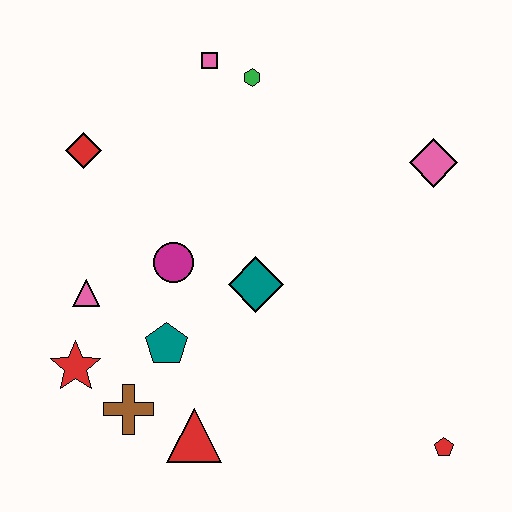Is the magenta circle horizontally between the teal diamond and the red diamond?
Yes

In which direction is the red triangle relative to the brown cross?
The red triangle is to the right of the brown cross.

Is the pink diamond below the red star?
No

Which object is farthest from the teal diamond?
The red pentagon is farthest from the teal diamond.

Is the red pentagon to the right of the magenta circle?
Yes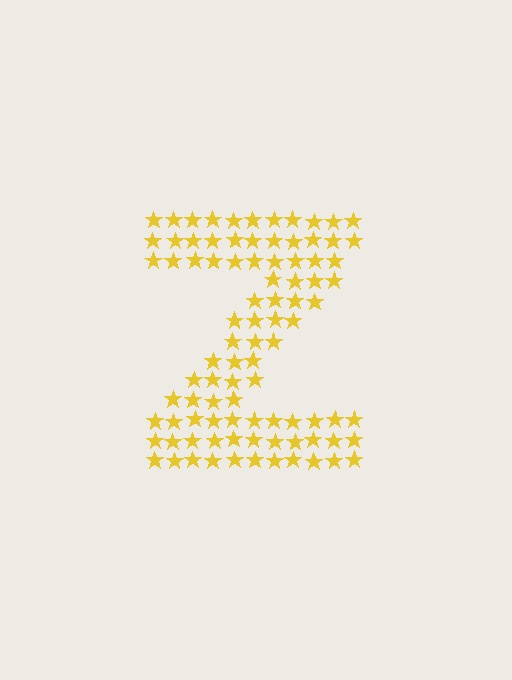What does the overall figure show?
The overall figure shows the letter Z.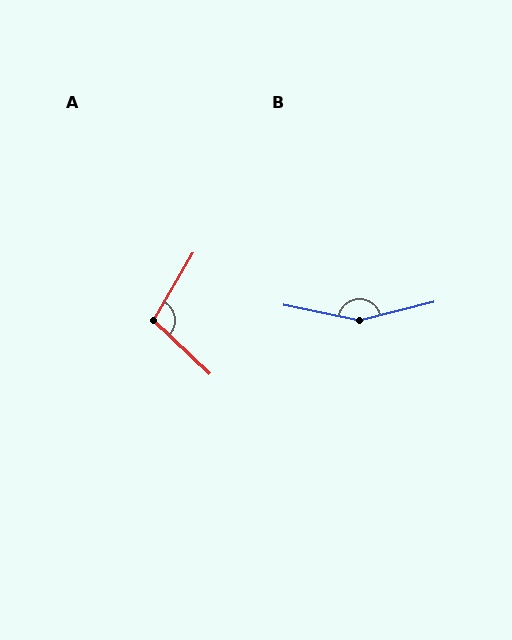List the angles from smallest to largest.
A (103°), B (155°).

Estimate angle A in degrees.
Approximately 103 degrees.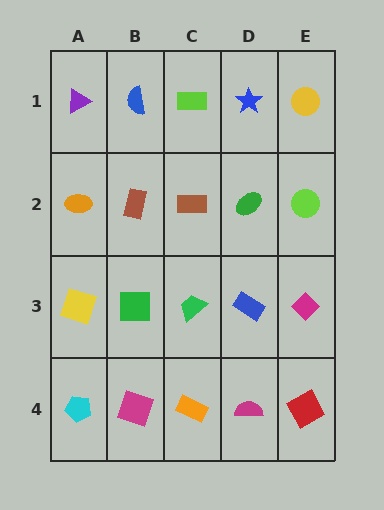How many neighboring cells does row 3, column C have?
4.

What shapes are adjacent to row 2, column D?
A blue star (row 1, column D), a blue rectangle (row 3, column D), a brown rectangle (row 2, column C), a lime circle (row 2, column E).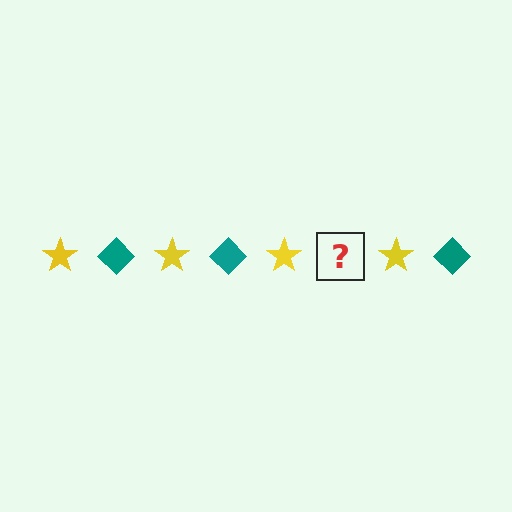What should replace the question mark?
The question mark should be replaced with a teal diamond.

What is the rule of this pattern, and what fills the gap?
The rule is that the pattern alternates between yellow star and teal diamond. The gap should be filled with a teal diamond.